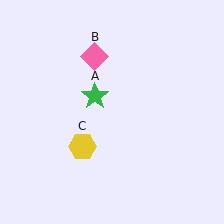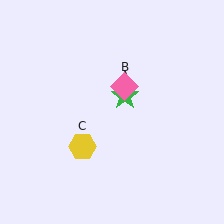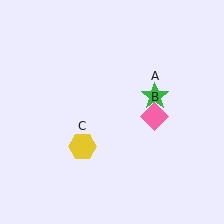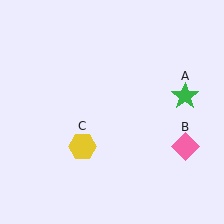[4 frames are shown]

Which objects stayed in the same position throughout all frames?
Yellow hexagon (object C) remained stationary.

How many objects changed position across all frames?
2 objects changed position: green star (object A), pink diamond (object B).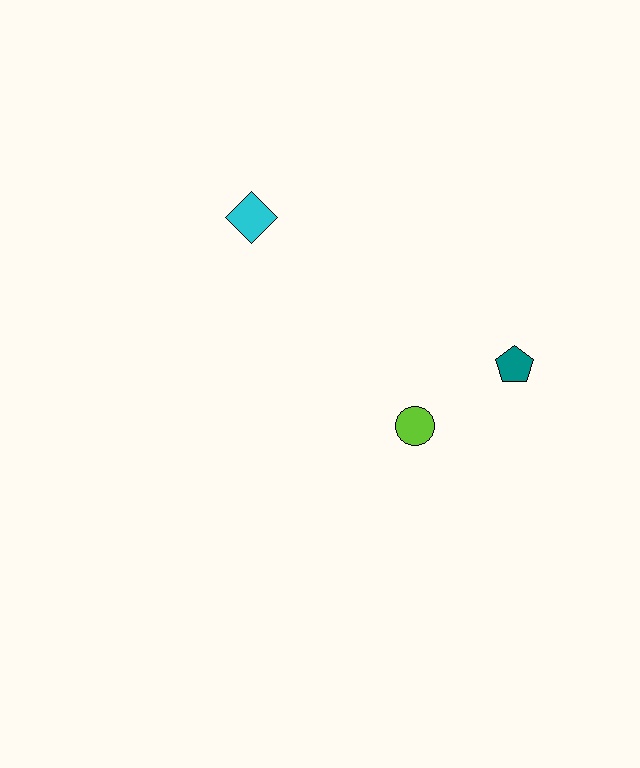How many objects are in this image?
There are 3 objects.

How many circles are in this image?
There is 1 circle.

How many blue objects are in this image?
There are no blue objects.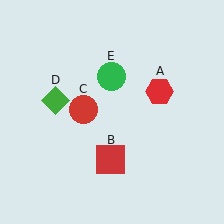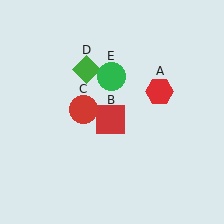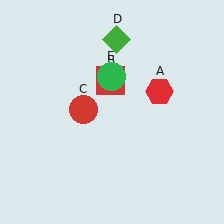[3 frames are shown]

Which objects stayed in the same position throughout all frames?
Red hexagon (object A) and red circle (object C) and green circle (object E) remained stationary.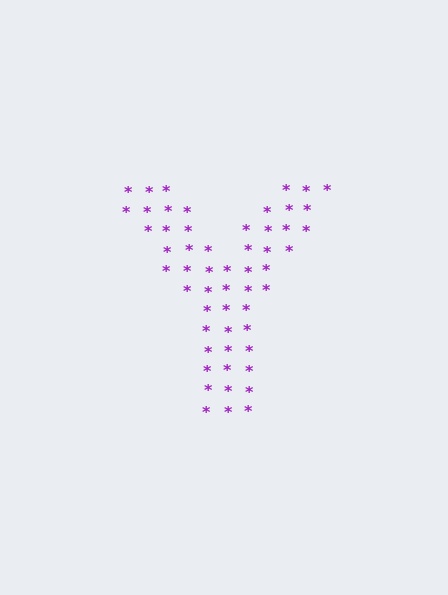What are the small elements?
The small elements are asterisks.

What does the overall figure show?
The overall figure shows the letter Y.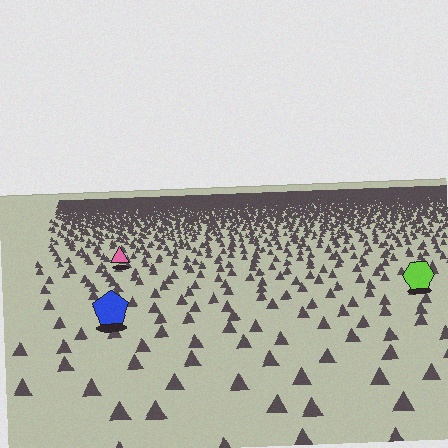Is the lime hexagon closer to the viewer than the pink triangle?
Yes. The lime hexagon is closer — you can tell from the texture gradient: the ground texture is coarser near it.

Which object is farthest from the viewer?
The pink triangle is farthest from the viewer. It appears smaller and the ground texture around it is denser.